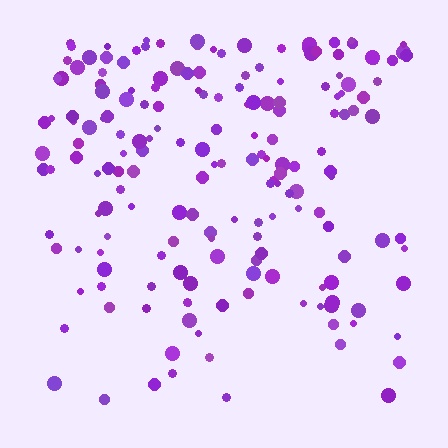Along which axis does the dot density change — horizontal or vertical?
Vertical.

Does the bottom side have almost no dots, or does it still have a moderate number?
Still a moderate number, just noticeably fewer than the top.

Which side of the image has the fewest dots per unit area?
The bottom.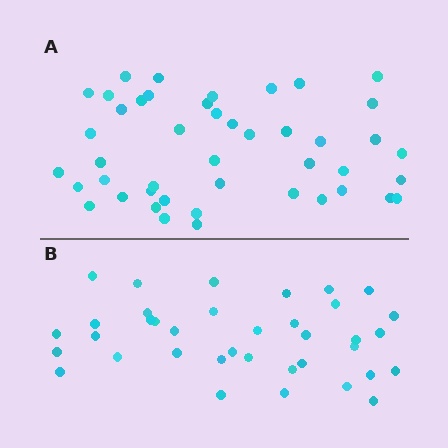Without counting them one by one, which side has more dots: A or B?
Region A (the top region) has more dots.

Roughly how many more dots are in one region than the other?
Region A has roughly 8 or so more dots than region B.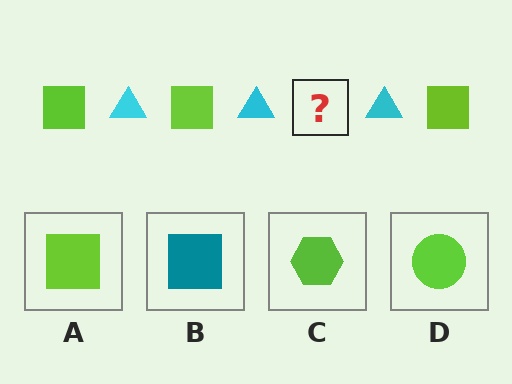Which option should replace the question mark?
Option A.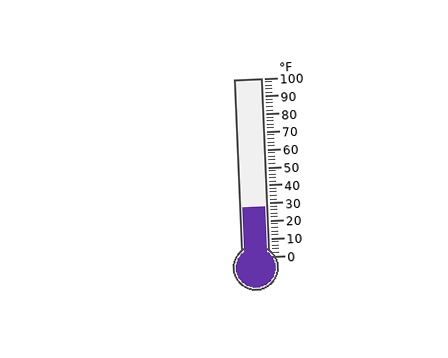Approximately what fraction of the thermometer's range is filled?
The thermometer is filled to approximately 30% of its range.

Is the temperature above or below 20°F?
The temperature is above 20°F.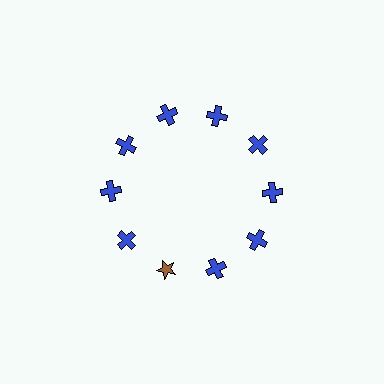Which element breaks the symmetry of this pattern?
The brown star at roughly the 7 o'clock position breaks the symmetry. All other shapes are blue crosses.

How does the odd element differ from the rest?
It differs in both color (brown instead of blue) and shape (star instead of cross).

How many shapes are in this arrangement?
There are 10 shapes arranged in a ring pattern.